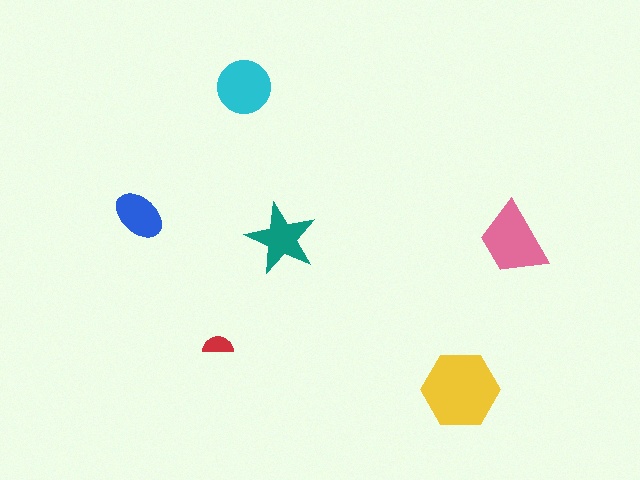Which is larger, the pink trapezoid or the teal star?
The pink trapezoid.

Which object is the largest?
The yellow hexagon.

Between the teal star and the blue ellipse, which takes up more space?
The teal star.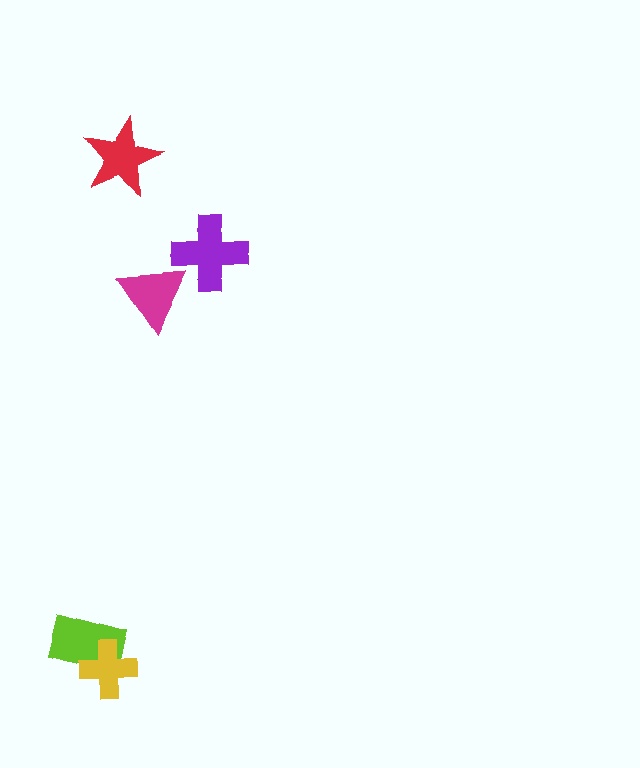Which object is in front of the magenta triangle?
The purple cross is in front of the magenta triangle.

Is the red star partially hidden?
No, no other shape covers it.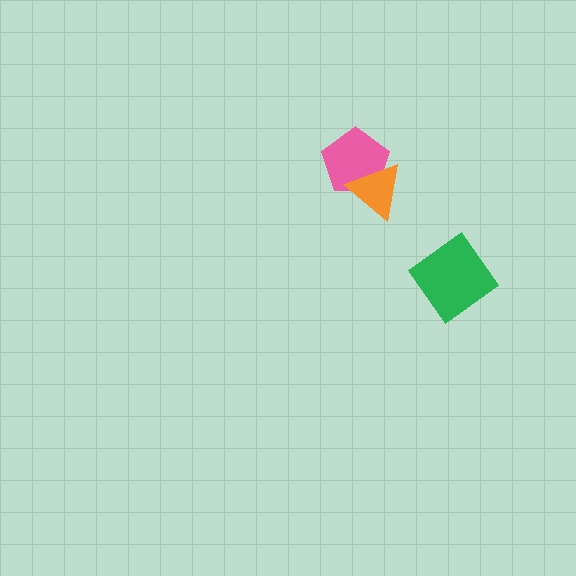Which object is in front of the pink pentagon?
The orange triangle is in front of the pink pentagon.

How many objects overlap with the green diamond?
0 objects overlap with the green diamond.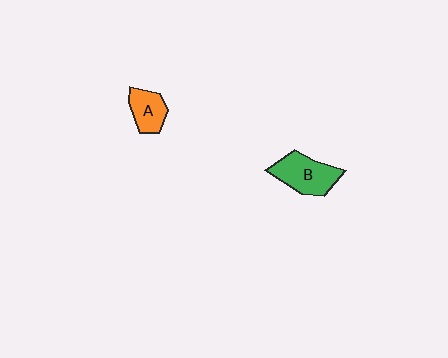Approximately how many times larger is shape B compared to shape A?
Approximately 1.5 times.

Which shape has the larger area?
Shape B (green).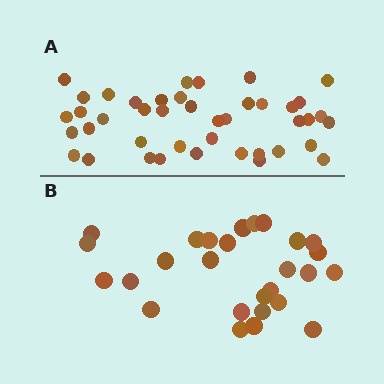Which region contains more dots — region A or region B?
Region A (the top region) has more dots.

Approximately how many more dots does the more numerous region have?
Region A has approximately 15 more dots than region B.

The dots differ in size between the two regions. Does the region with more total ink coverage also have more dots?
No. Region B has more total ink coverage because its dots are larger, but region A actually contains more individual dots. Total area can be misleading — the number of items is what matters here.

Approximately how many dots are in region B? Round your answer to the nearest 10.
About 30 dots. (The exact count is 27, which rounds to 30.)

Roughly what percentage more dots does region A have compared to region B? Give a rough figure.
About 55% more.